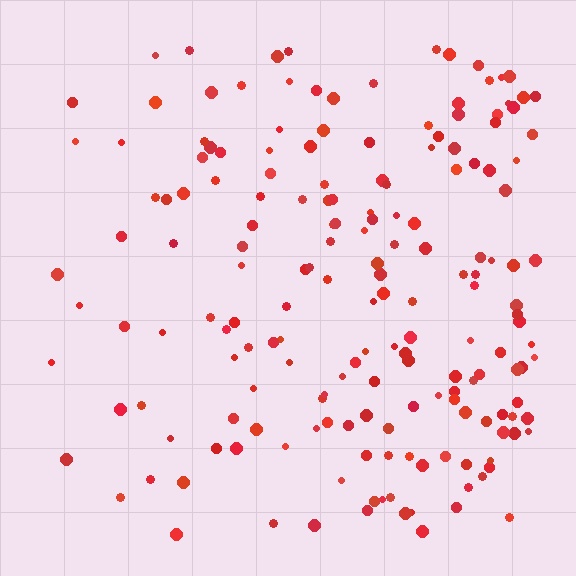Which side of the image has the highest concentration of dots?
The right.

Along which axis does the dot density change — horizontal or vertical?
Horizontal.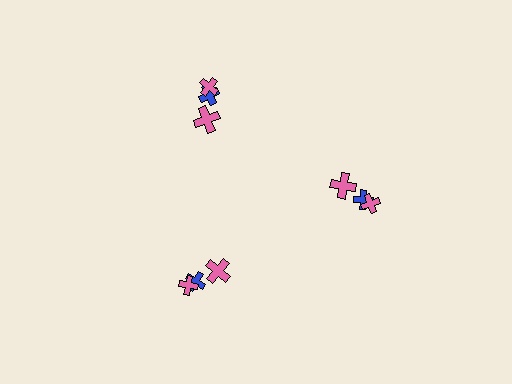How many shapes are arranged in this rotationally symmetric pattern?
There are 9 shapes, arranged in 3 groups of 3.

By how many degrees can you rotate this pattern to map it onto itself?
The pattern maps onto itself every 120 degrees of rotation.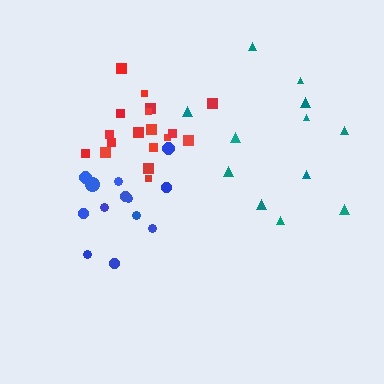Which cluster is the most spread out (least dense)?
Teal.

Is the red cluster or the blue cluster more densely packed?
Red.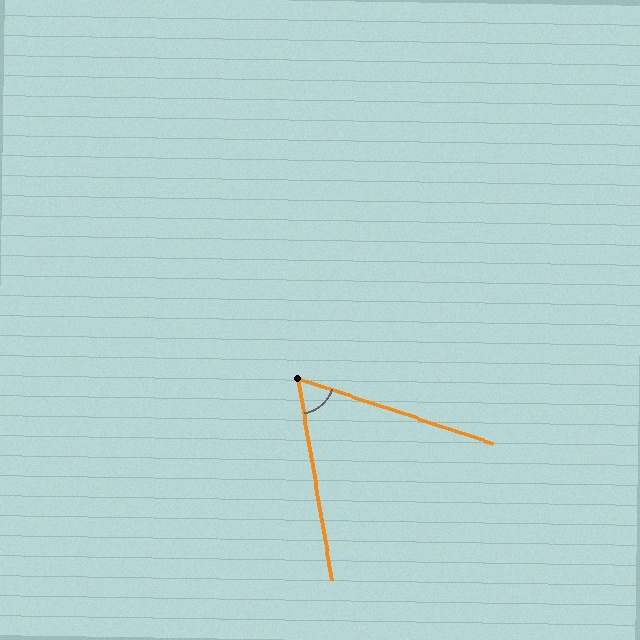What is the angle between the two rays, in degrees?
Approximately 62 degrees.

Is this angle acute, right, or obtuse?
It is acute.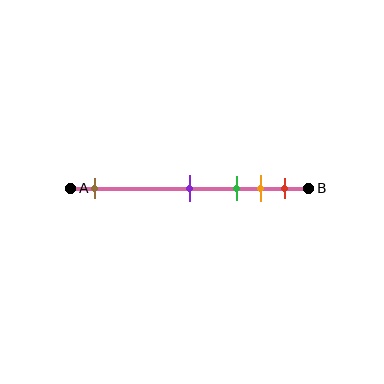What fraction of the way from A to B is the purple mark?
The purple mark is approximately 50% (0.5) of the way from A to B.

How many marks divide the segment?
There are 5 marks dividing the segment.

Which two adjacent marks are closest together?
The orange and red marks are the closest adjacent pair.